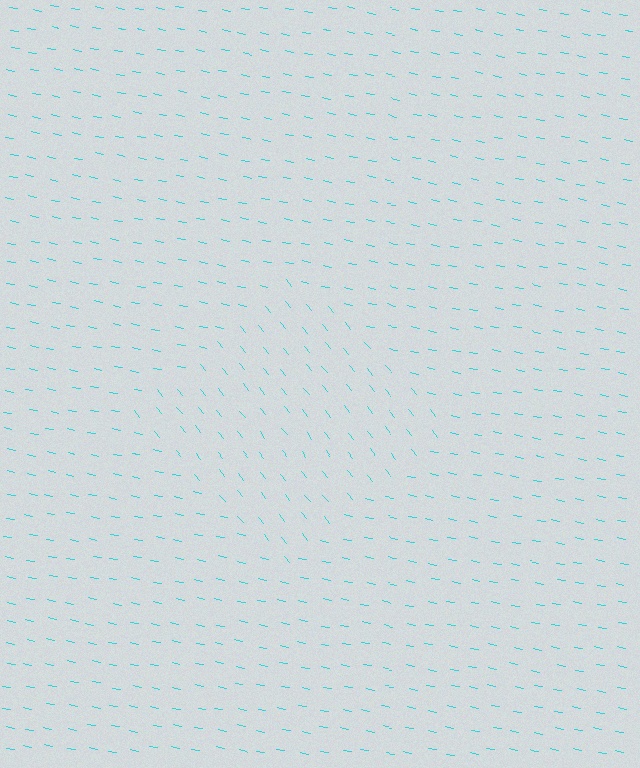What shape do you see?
I see a diamond.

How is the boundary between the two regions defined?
The boundary is defined purely by a change in line orientation (approximately 40 degrees difference). All lines are the same color and thickness.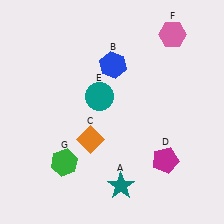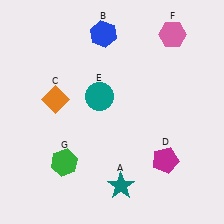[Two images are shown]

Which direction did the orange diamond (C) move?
The orange diamond (C) moved up.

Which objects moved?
The objects that moved are: the blue hexagon (B), the orange diamond (C).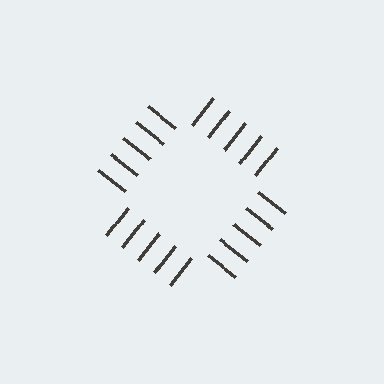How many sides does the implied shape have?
4 sides — the line-ends trace a square.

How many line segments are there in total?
20 — 5 along each of the 4 edges.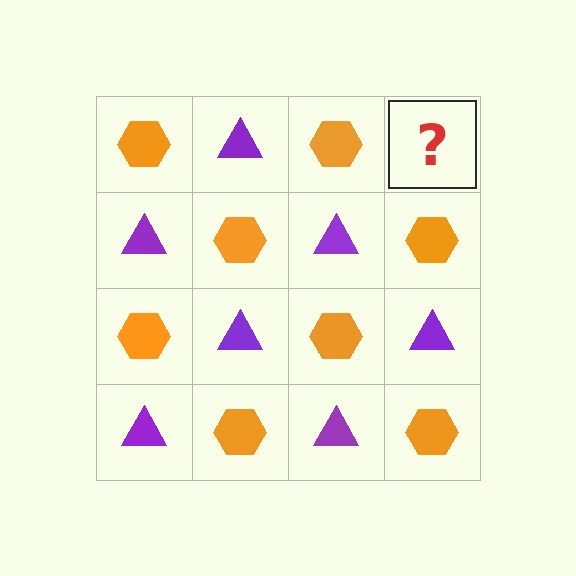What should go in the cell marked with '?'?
The missing cell should contain a purple triangle.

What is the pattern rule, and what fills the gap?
The rule is that it alternates orange hexagon and purple triangle in a checkerboard pattern. The gap should be filled with a purple triangle.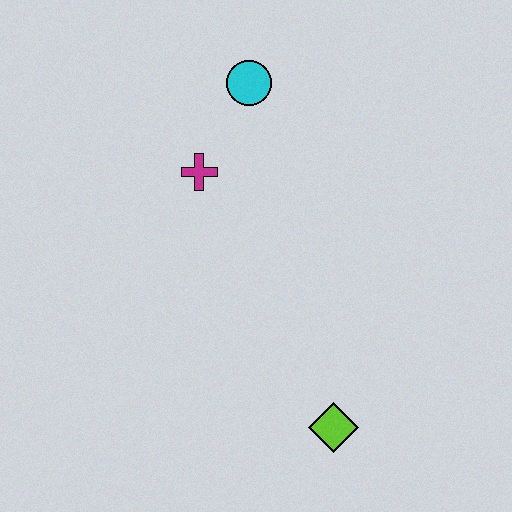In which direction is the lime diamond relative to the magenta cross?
The lime diamond is below the magenta cross.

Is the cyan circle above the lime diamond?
Yes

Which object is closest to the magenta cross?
The cyan circle is closest to the magenta cross.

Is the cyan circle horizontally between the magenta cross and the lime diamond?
Yes